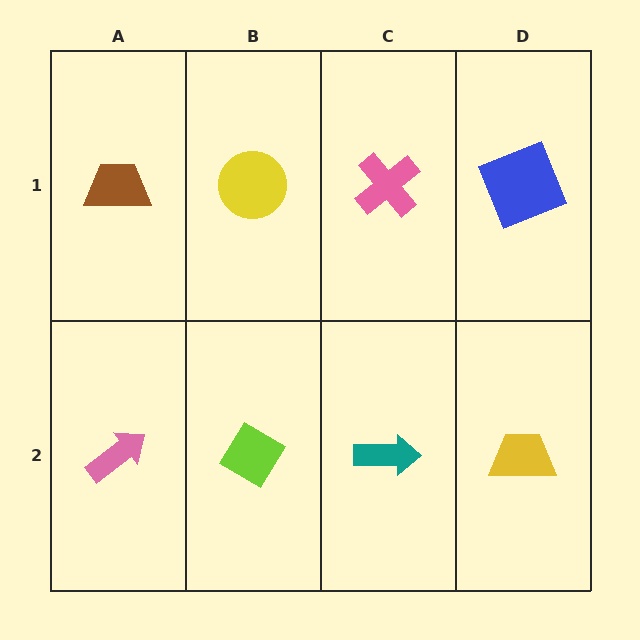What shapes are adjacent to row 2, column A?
A brown trapezoid (row 1, column A), a lime diamond (row 2, column B).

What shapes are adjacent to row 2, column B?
A yellow circle (row 1, column B), a pink arrow (row 2, column A), a teal arrow (row 2, column C).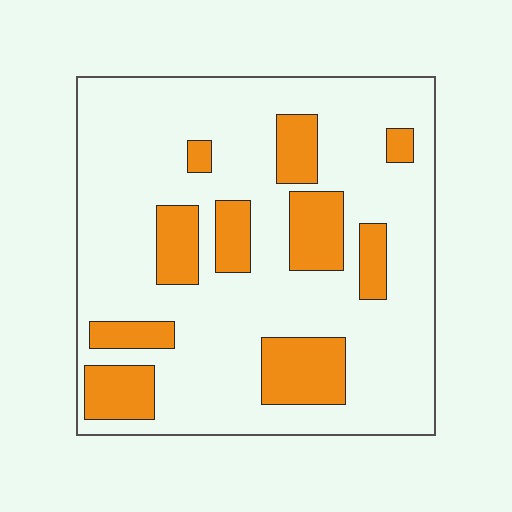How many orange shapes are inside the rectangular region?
10.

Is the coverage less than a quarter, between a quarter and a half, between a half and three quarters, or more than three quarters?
Less than a quarter.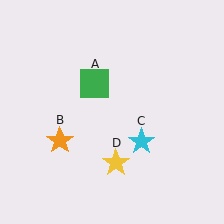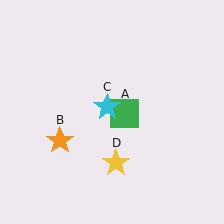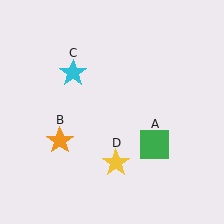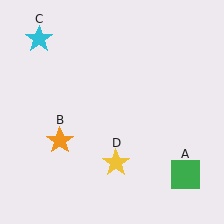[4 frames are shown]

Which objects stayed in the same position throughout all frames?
Orange star (object B) and yellow star (object D) remained stationary.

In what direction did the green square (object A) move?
The green square (object A) moved down and to the right.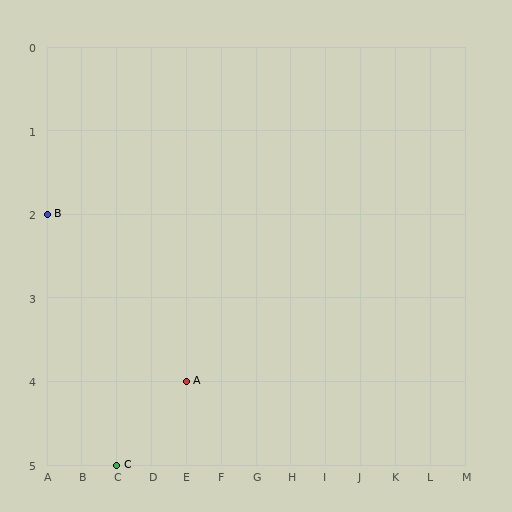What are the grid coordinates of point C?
Point C is at grid coordinates (C, 5).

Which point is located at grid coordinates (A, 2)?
Point B is at (A, 2).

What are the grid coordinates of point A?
Point A is at grid coordinates (E, 4).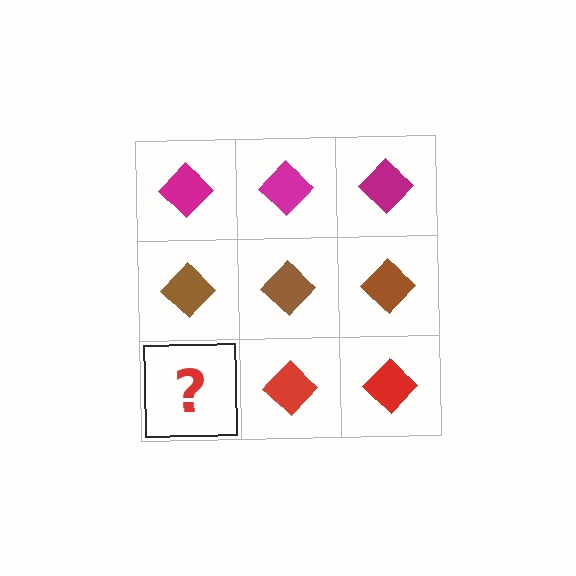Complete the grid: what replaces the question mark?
The question mark should be replaced with a red diamond.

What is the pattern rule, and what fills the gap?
The rule is that each row has a consistent color. The gap should be filled with a red diamond.